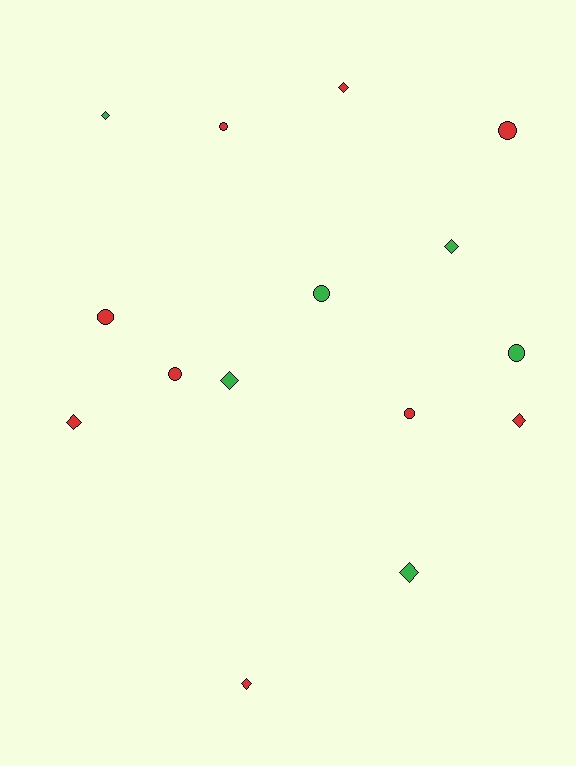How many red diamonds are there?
There are 4 red diamonds.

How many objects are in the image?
There are 15 objects.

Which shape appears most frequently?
Diamond, with 8 objects.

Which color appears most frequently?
Red, with 9 objects.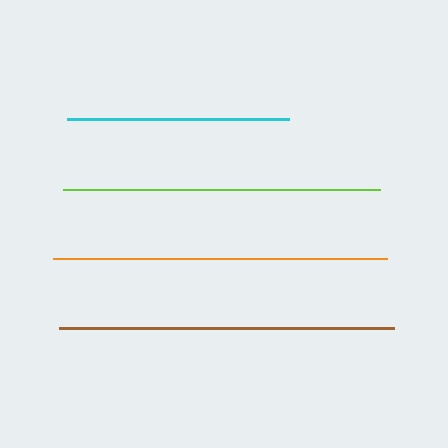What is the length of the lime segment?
The lime segment is approximately 317 pixels long.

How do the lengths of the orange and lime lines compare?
The orange and lime lines are approximately the same length.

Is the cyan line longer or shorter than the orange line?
The orange line is longer than the cyan line.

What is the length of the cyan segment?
The cyan segment is approximately 222 pixels long.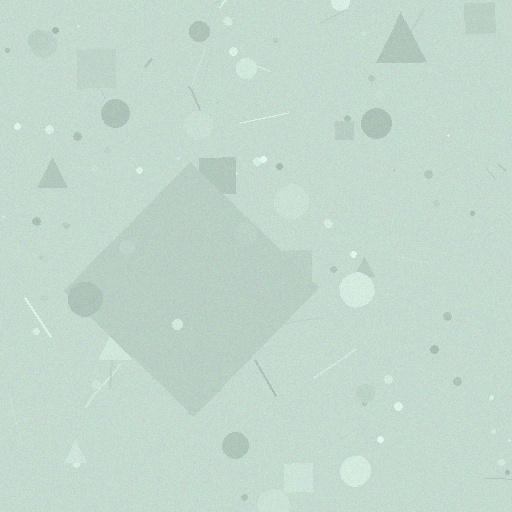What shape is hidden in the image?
A diamond is hidden in the image.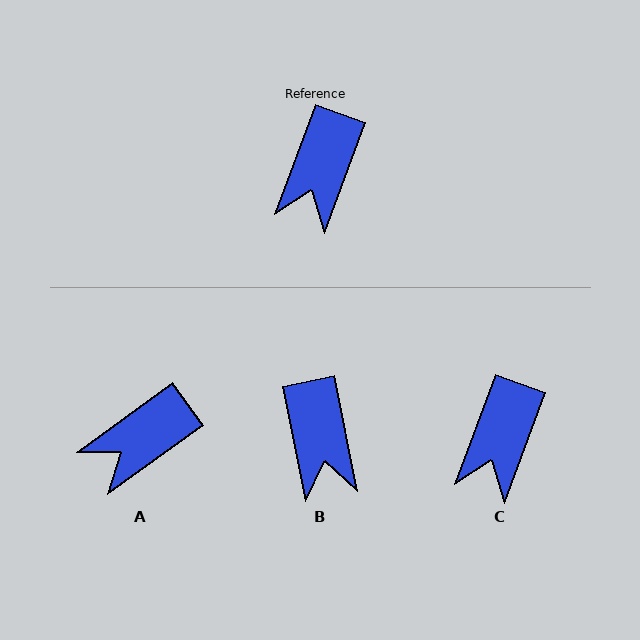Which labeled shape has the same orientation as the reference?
C.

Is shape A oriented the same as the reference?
No, it is off by about 34 degrees.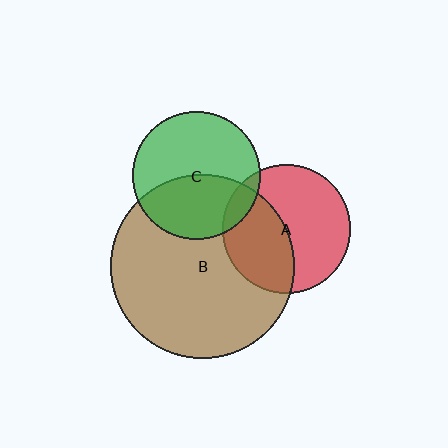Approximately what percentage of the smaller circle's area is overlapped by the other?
Approximately 45%.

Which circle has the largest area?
Circle B (brown).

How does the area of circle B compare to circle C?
Approximately 2.1 times.